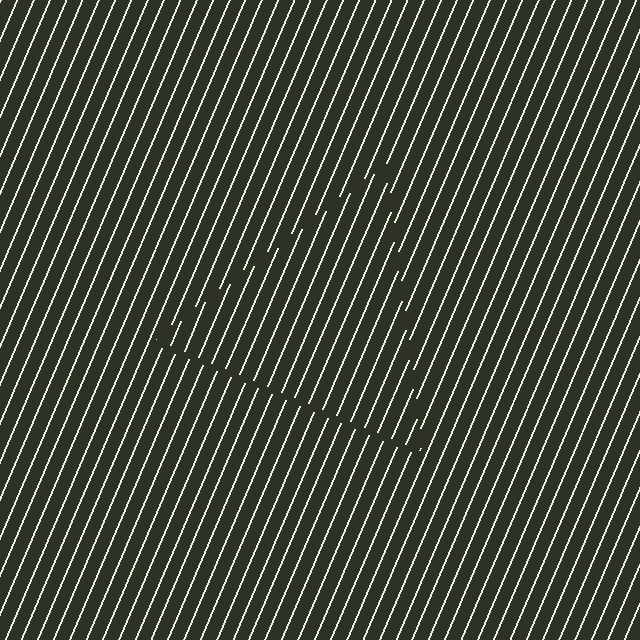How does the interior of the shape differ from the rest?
The interior of the shape contains the same grating, shifted by half a period — the contour is defined by the phase discontinuity where line-ends from the inner and outer gratings abut.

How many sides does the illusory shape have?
3 sides — the line-ends trace a triangle.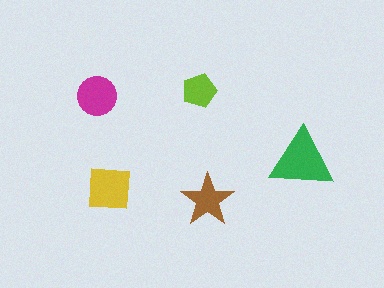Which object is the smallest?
The lime pentagon.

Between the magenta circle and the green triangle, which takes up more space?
The green triangle.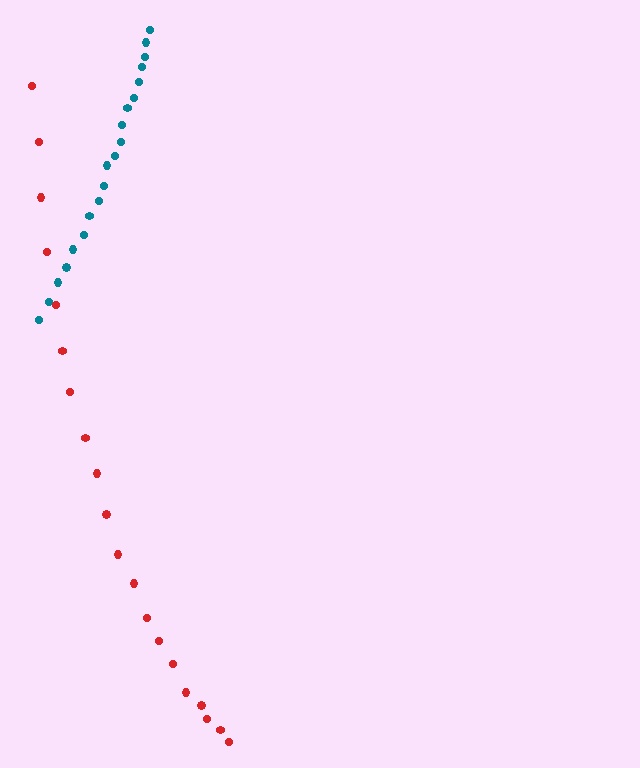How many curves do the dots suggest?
There are 2 distinct paths.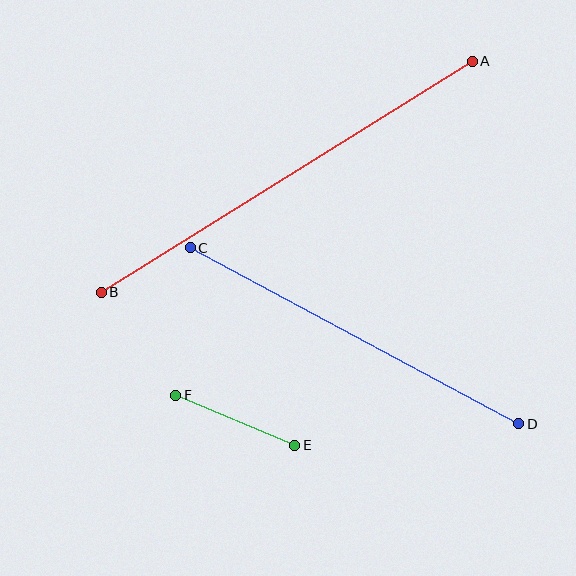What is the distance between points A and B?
The distance is approximately 437 pixels.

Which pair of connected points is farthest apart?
Points A and B are farthest apart.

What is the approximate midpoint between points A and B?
The midpoint is at approximately (287, 177) pixels.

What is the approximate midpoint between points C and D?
The midpoint is at approximately (354, 336) pixels.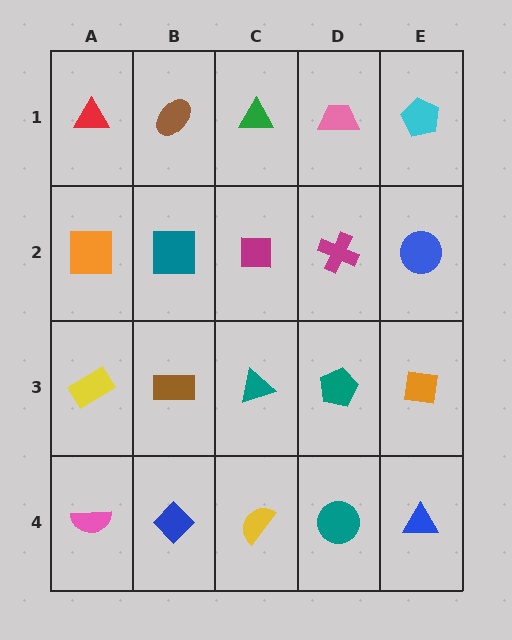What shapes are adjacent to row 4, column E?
An orange square (row 3, column E), a teal circle (row 4, column D).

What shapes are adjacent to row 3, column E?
A blue circle (row 2, column E), a blue triangle (row 4, column E), a teal pentagon (row 3, column D).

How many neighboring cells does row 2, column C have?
4.